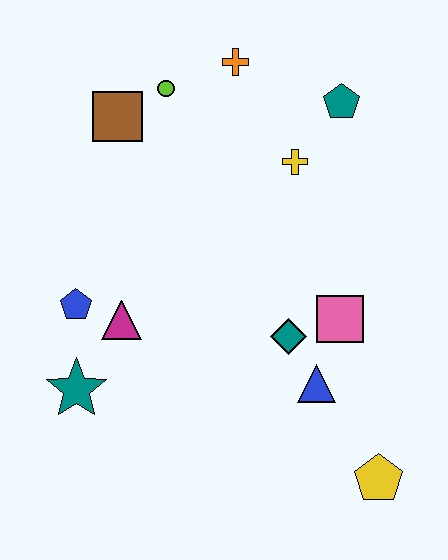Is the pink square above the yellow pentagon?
Yes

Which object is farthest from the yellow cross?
The yellow pentagon is farthest from the yellow cross.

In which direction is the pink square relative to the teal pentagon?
The pink square is below the teal pentagon.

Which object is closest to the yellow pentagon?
The blue triangle is closest to the yellow pentagon.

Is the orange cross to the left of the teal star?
No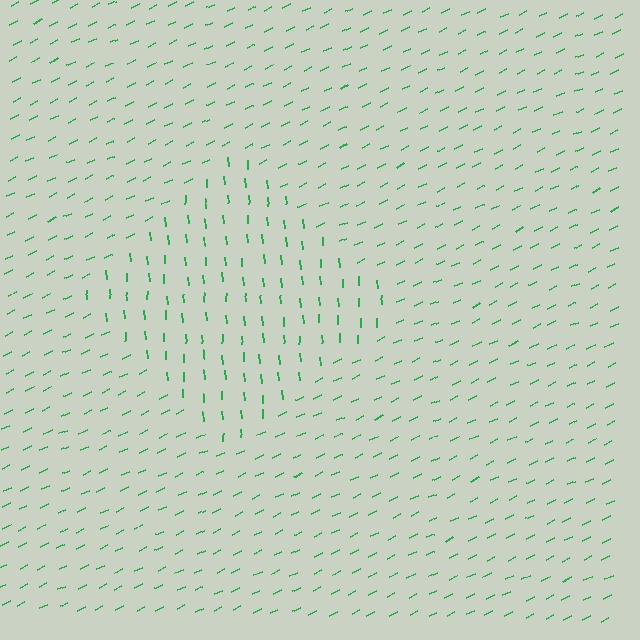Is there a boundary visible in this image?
Yes, there is a texture boundary formed by a change in line orientation.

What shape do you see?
I see a diamond.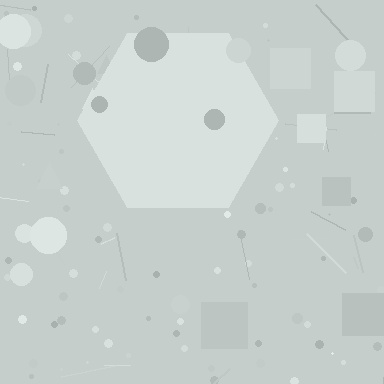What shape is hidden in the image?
A hexagon is hidden in the image.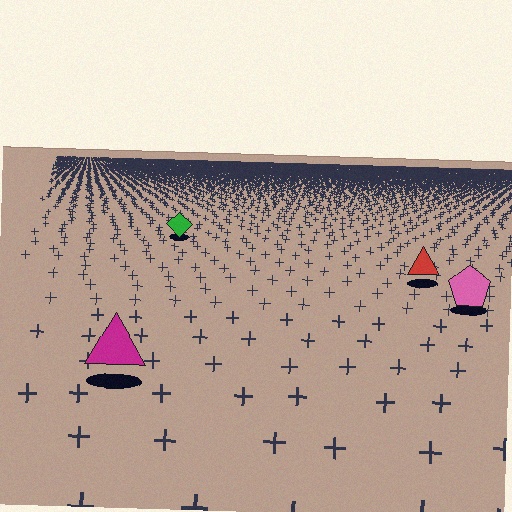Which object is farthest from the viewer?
The green diamond is farthest from the viewer. It appears smaller and the ground texture around it is denser.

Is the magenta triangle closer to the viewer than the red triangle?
Yes. The magenta triangle is closer — you can tell from the texture gradient: the ground texture is coarser near it.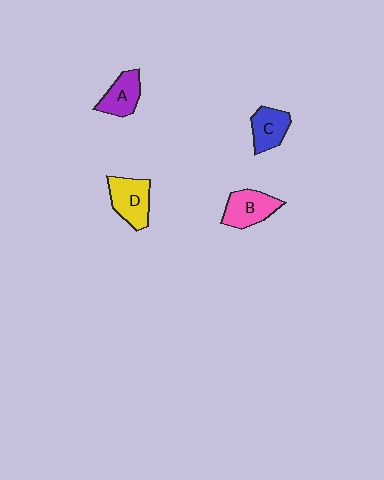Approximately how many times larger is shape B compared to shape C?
Approximately 1.2 times.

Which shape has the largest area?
Shape D (yellow).